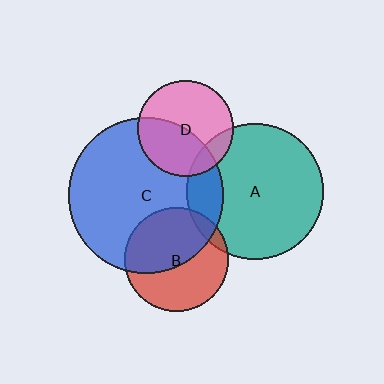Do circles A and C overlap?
Yes.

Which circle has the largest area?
Circle C (blue).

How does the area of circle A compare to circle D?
Approximately 2.0 times.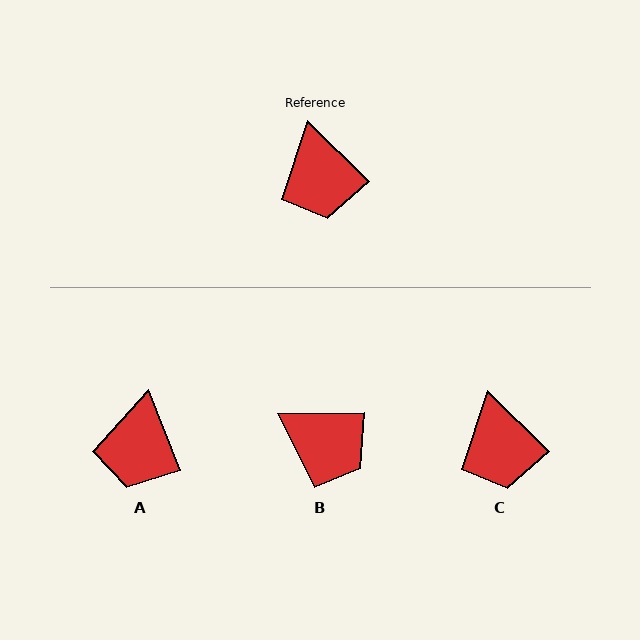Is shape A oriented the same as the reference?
No, it is off by about 24 degrees.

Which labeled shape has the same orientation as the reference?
C.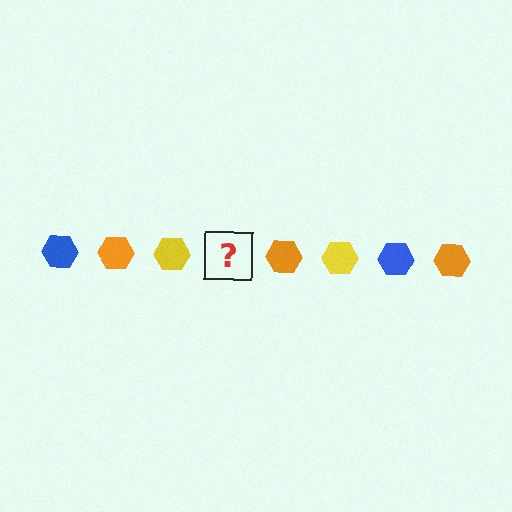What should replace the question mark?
The question mark should be replaced with a blue hexagon.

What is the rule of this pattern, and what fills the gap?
The rule is that the pattern cycles through blue, orange, yellow hexagons. The gap should be filled with a blue hexagon.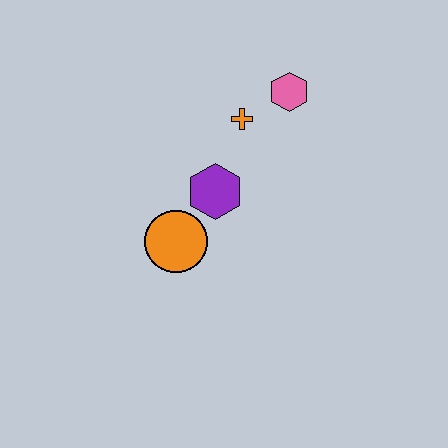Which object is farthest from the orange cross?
The orange circle is farthest from the orange cross.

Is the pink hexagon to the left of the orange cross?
No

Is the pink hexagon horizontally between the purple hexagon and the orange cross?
No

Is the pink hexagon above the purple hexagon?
Yes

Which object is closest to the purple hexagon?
The orange circle is closest to the purple hexagon.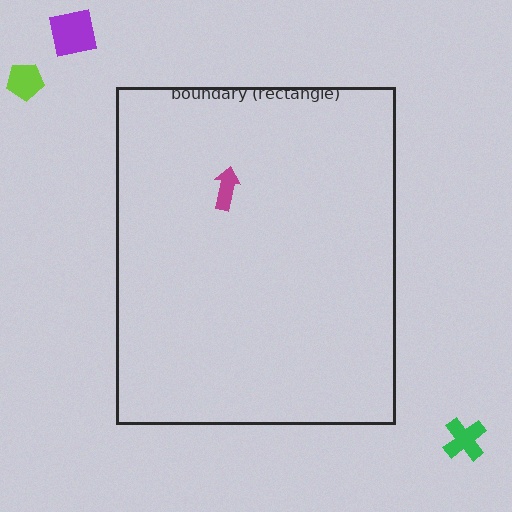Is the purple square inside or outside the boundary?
Outside.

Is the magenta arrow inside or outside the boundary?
Inside.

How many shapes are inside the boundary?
1 inside, 3 outside.